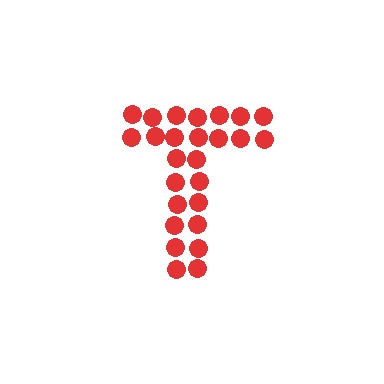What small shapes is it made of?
It is made of small circles.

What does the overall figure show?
The overall figure shows the letter T.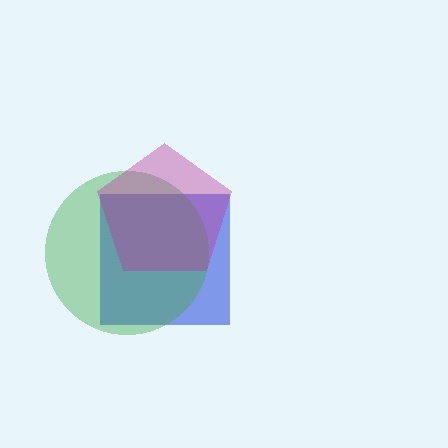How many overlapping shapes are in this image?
There are 3 overlapping shapes in the image.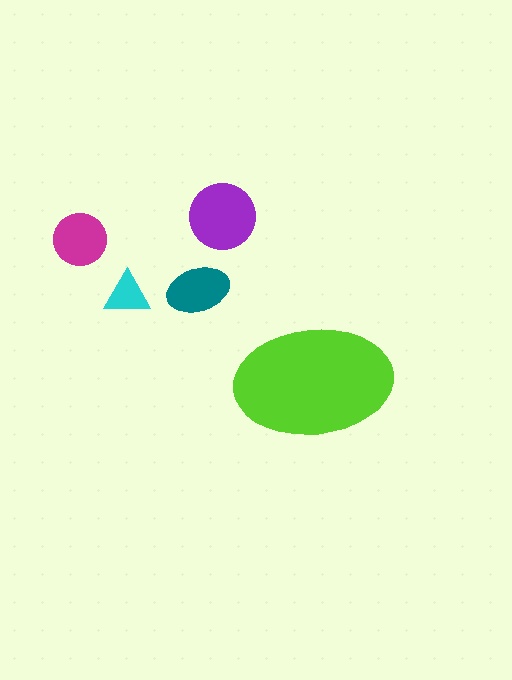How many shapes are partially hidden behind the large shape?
0 shapes are partially hidden.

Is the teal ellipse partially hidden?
No, the teal ellipse is fully visible.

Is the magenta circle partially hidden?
No, the magenta circle is fully visible.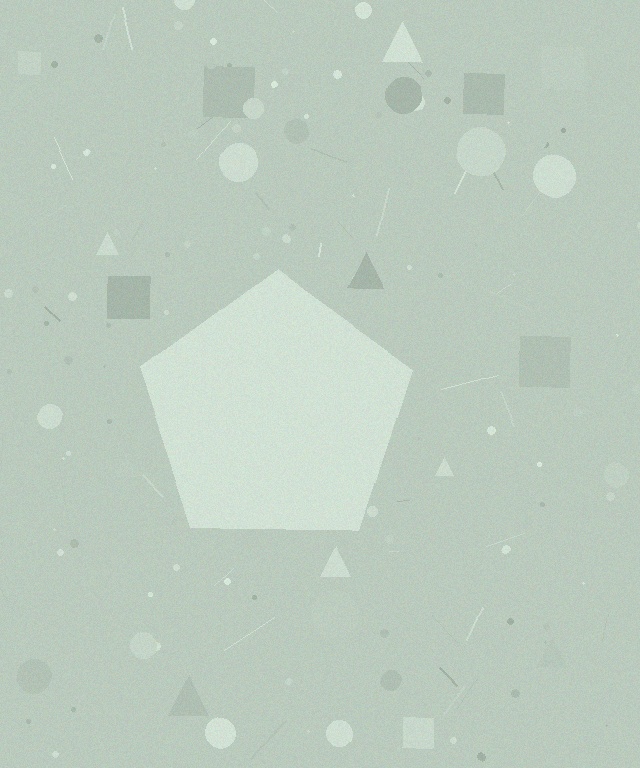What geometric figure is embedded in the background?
A pentagon is embedded in the background.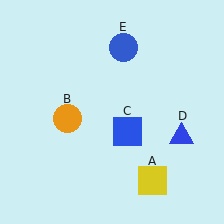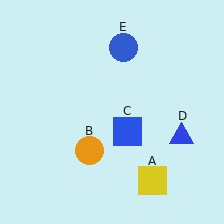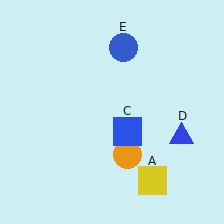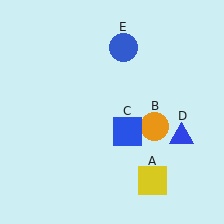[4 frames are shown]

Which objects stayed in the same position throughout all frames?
Yellow square (object A) and blue square (object C) and blue triangle (object D) and blue circle (object E) remained stationary.